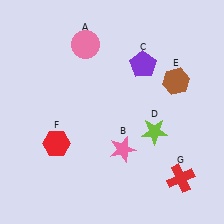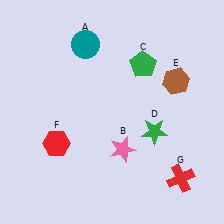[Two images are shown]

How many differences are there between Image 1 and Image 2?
There are 3 differences between the two images.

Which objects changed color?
A changed from pink to teal. C changed from purple to green. D changed from lime to green.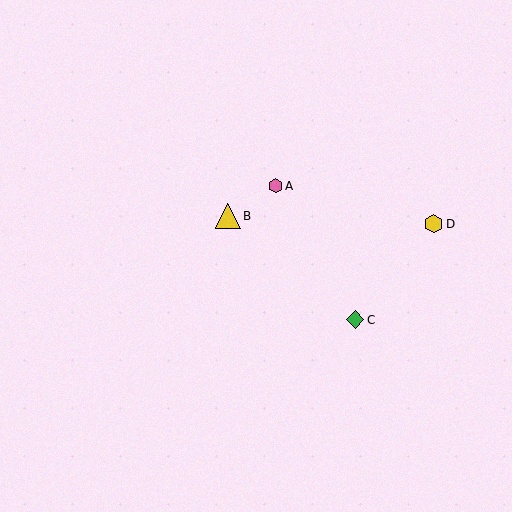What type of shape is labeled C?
Shape C is a green diamond.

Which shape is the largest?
The yellow triangle (labeled B) is the largest.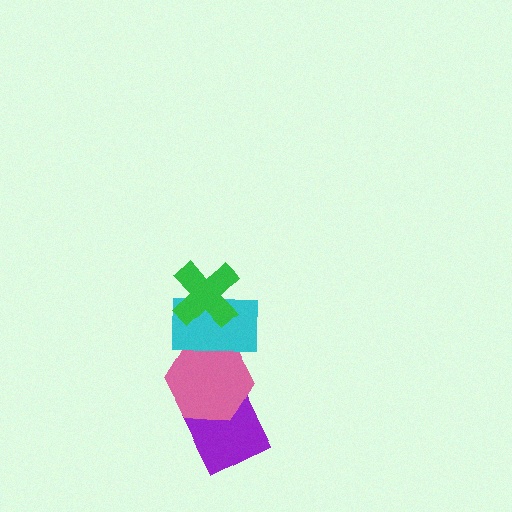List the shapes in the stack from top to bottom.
From top to bottom: the green cross, the cyan rectangle, the pink hexagon, the purple diamond.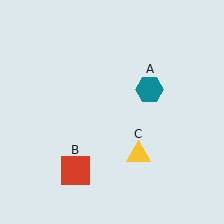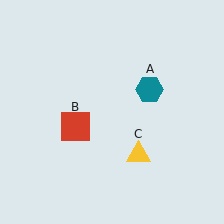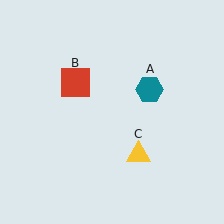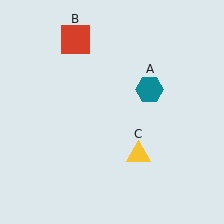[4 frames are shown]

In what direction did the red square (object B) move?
The red square (object B) moved up.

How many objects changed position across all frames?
1 object changed position: red square (object B).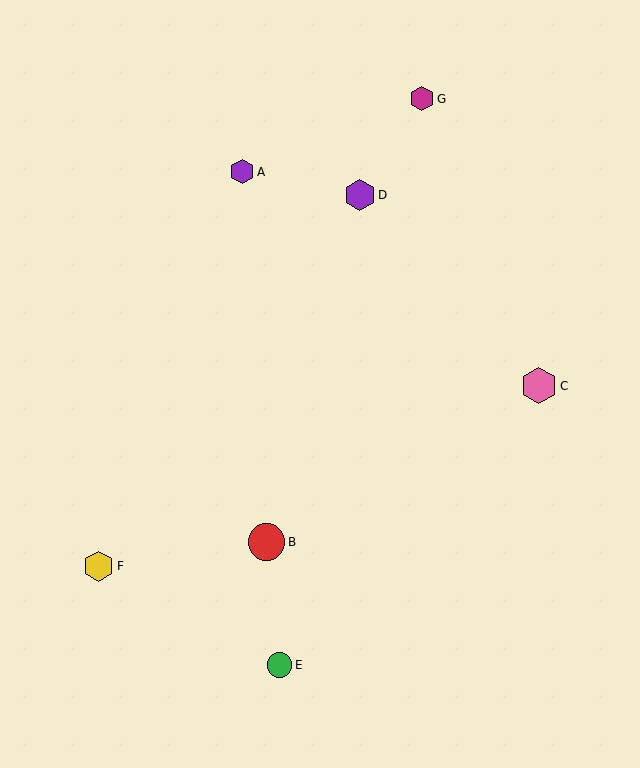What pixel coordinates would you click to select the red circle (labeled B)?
Click at (267, 542) to select the red circle B.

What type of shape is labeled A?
Shape A is a purple hexagon.